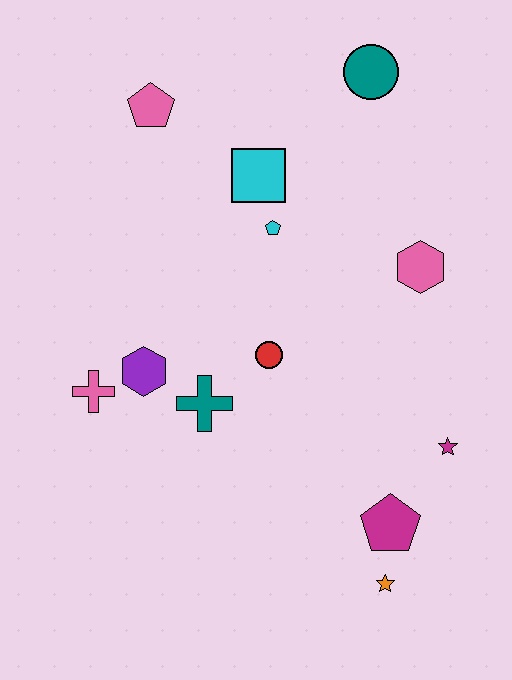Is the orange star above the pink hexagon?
No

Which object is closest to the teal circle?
The cyan square is closest to the teal circle.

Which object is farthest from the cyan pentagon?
The orange star is farthest from the cyan pentagon.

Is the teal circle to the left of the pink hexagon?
Yes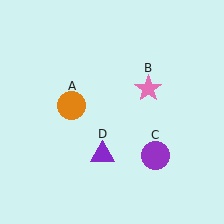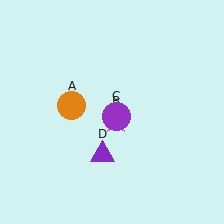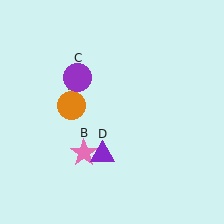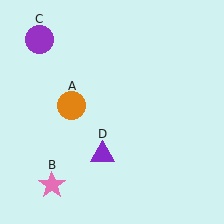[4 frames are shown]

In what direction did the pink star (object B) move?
The pink star (object B) moved down and to the left.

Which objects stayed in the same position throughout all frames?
Orange circle (object A) and purple triangle (object D) remained stationary.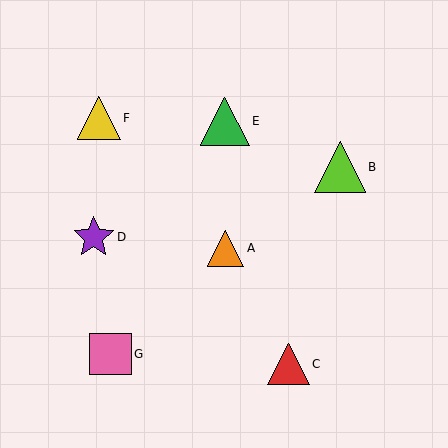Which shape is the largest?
The lime triangle (labeled B) is the largest.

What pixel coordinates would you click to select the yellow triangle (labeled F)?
Click at (99, 118) to select the yellow triangle F.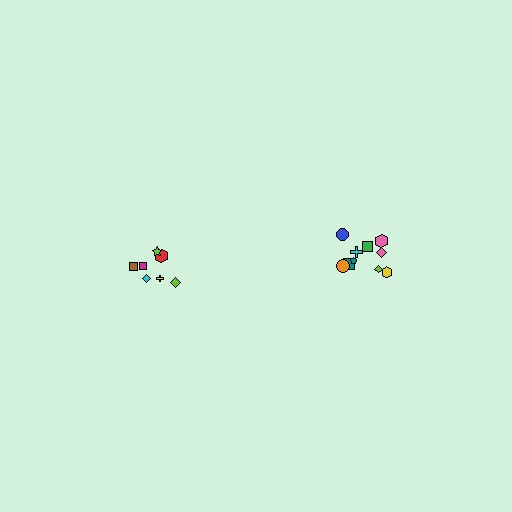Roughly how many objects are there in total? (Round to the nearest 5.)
Roughly 15 objects in total.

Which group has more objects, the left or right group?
The right group.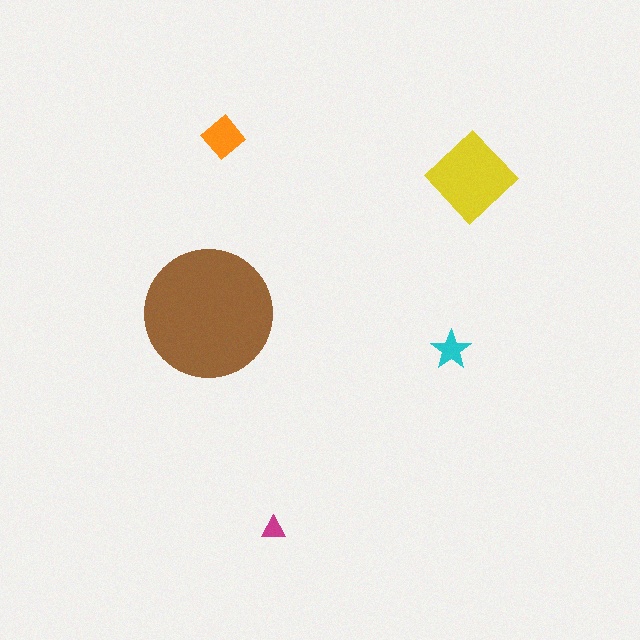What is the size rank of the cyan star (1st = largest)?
4th.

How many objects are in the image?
There are 5 objects in the image.